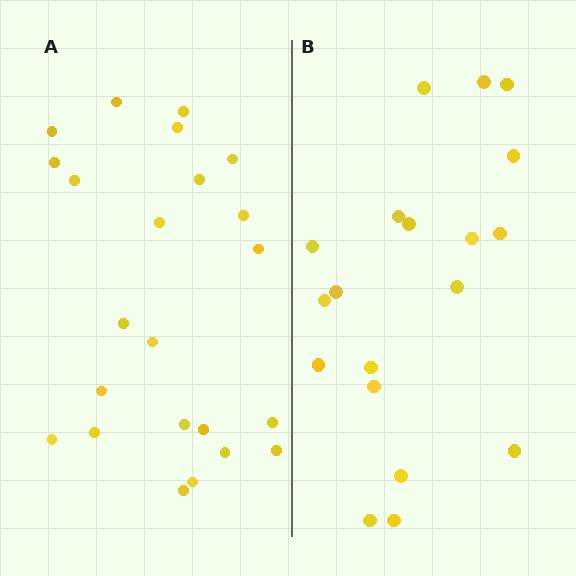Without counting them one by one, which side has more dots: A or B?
Region A (the left region) has more dots.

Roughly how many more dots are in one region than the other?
Region A has about 4 more dots than region B.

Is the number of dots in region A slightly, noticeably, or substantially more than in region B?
Region A has only slightly more — the two regions are fairly close. The ratio is roughly 1.2 to 1.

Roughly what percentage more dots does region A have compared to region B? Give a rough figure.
About 20% more.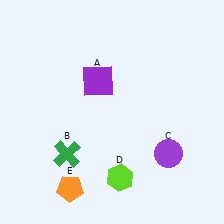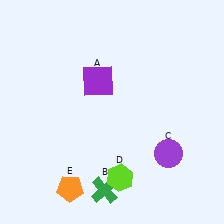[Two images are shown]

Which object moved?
The green cross (B) moved right.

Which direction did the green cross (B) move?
The green cross (B) moved right.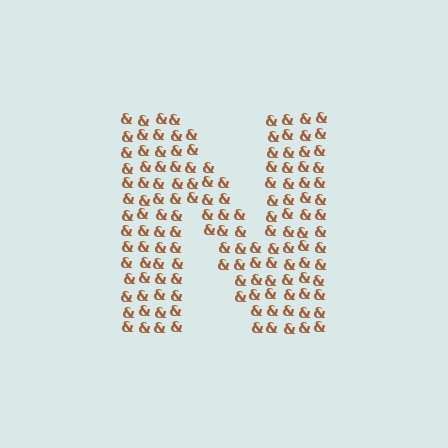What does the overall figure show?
The overall figure shows the letter N.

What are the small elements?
The small elements are ampersands.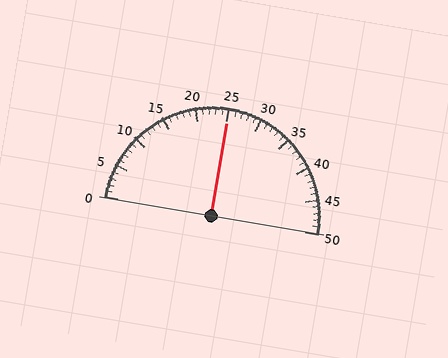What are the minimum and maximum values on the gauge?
The gauge ranges from 0 to 50.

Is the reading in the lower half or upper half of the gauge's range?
The reading is in the upper half of the range (0 to 50).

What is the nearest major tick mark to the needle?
The nearest major tick mark is 25.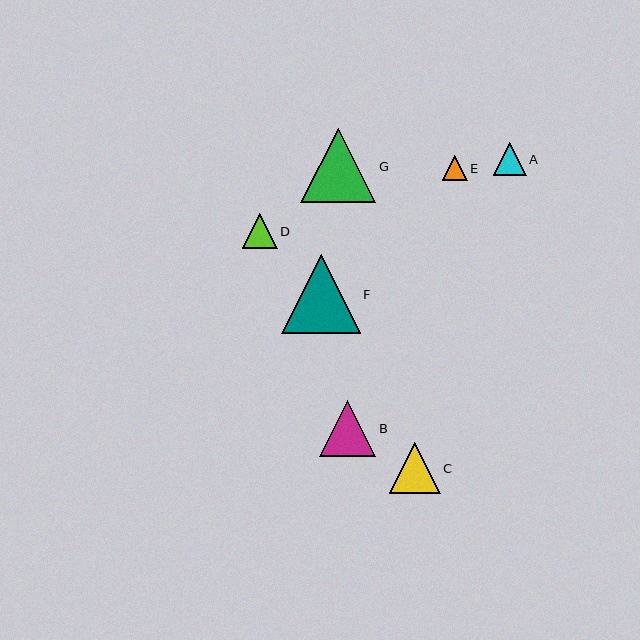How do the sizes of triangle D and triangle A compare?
Triangle D and triangle A are approximately the same size.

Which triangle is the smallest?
Triangle E is the smallest with a size of approximately 25 pixels.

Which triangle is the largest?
Triangle F is the largest with a size of approximately 79 pixels.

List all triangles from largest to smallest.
From largest to smallest: F, G, B, C, D, A, E.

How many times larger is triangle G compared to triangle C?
Triangle G is approximately 1.5 times the size of triangle C.